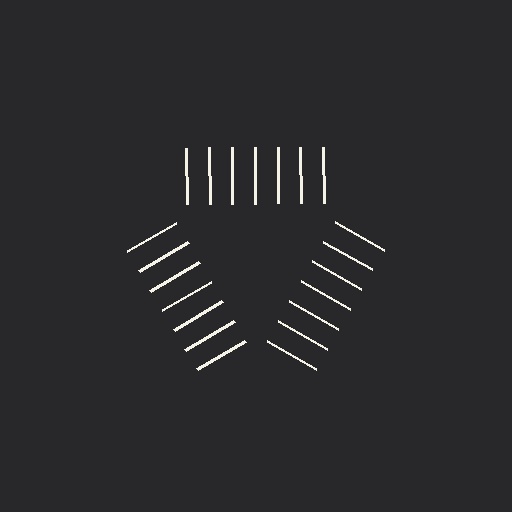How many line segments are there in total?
21 — 7 along each of the 3 edges.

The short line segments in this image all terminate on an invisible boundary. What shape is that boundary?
An illusory triangle — the line segments terminate on its edges but no continuous stroke is drawn.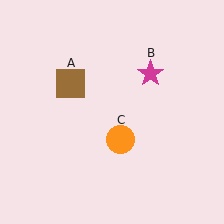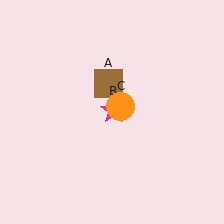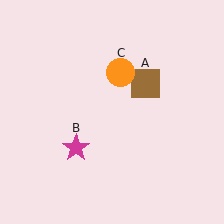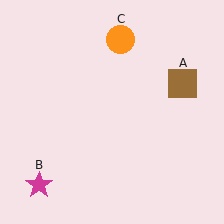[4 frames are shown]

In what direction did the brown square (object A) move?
The brown square (object A) moved right.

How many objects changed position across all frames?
3 objects changed position: brown square (object A), magenta star (object B), orange circle (object C).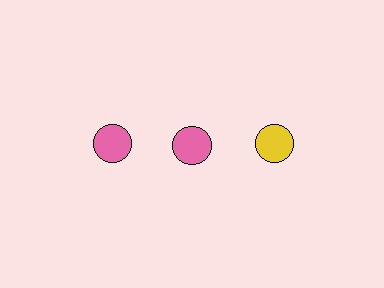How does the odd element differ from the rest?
It has a different color: yellow instead of pink.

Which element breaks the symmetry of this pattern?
The yellow circle in the top row, center column breaks the symmetry. All other shapes are pink circles.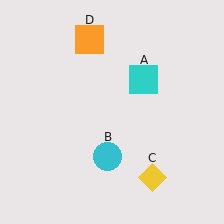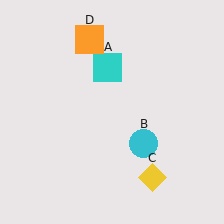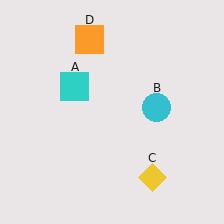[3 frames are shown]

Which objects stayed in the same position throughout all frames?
Yellow diamond (object C) and orange square (object D) remained stationary.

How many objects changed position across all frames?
2 objects changed position: cyan square (object A), cyan circle (object B).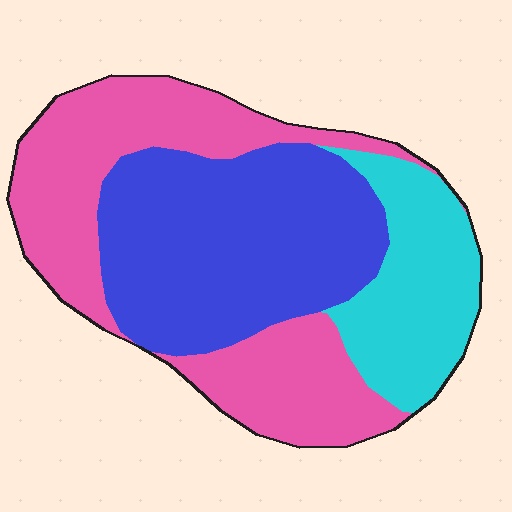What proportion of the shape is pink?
Pink covers around 40% of the shape.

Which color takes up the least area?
Cyan, at roughly 20%.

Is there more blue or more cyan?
Blue.